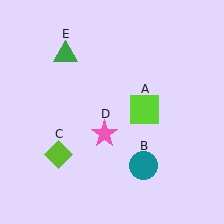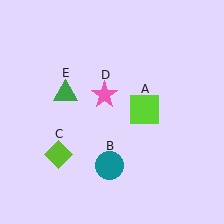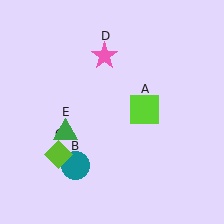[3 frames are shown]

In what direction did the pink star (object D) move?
The pink star (object D) moved up.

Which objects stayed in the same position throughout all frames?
Lime square (object A) and lime diamond (object C) remained stationary.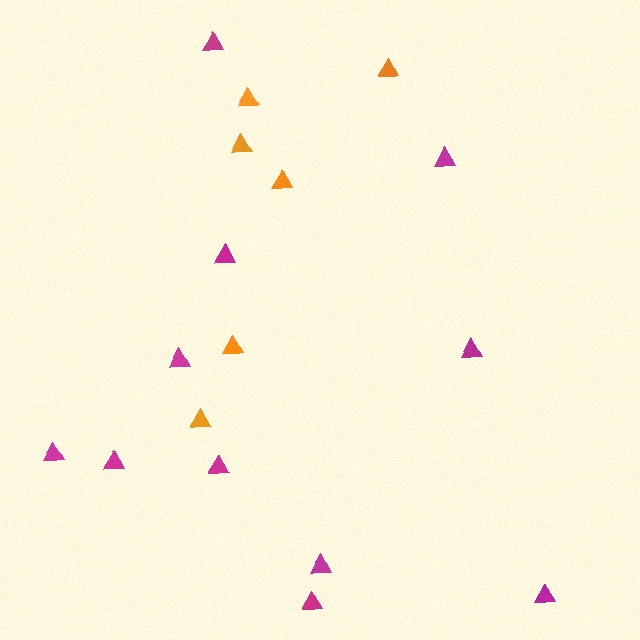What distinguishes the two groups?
There are 2 groups: one group of orange triangles (6) and one group of magenta triangles (11).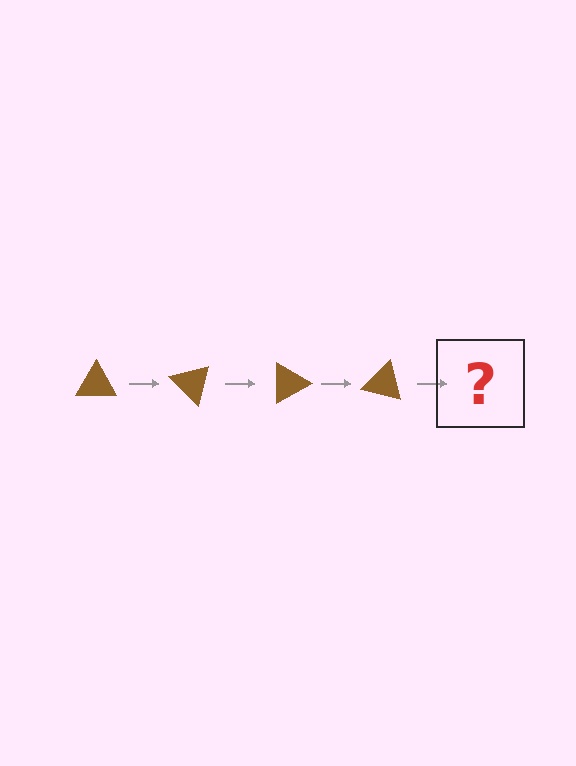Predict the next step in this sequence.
The next step is a brown triangle rotated 180 degrees.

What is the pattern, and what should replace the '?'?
The pattern is that the triangle rotates 45 degrees each step. The '?' should be a brown triangle rotated 180 degrees.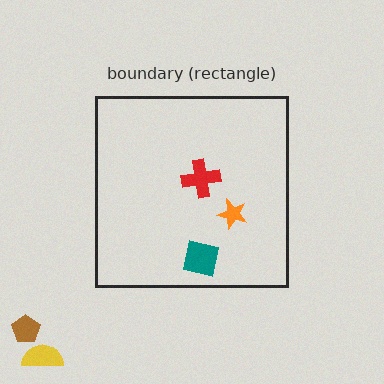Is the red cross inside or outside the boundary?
Inside.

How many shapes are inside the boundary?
3 inside, 2 outside.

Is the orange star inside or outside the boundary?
Inside.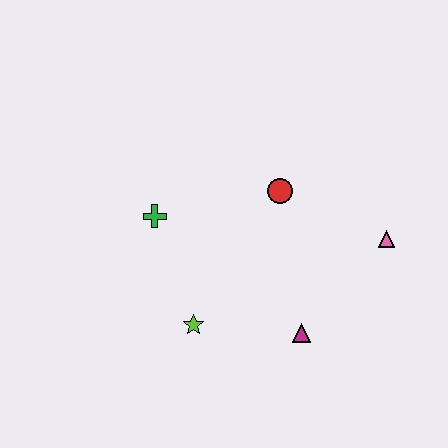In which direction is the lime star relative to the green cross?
The lime star is below the green cross.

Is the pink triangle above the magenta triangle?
Yes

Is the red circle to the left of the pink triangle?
Yes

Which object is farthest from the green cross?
The pink triangle is farthest from the green cross.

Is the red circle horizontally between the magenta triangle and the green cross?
Yes